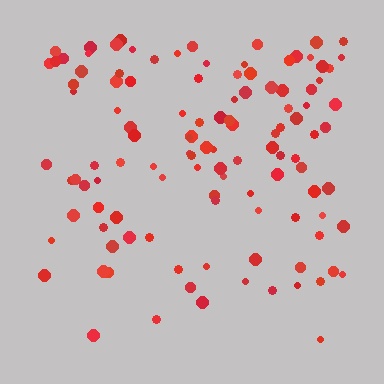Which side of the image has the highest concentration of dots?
The top.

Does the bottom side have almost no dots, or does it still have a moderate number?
Still a moderate number, just noticeably fewer than the top.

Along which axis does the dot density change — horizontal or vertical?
Vertical.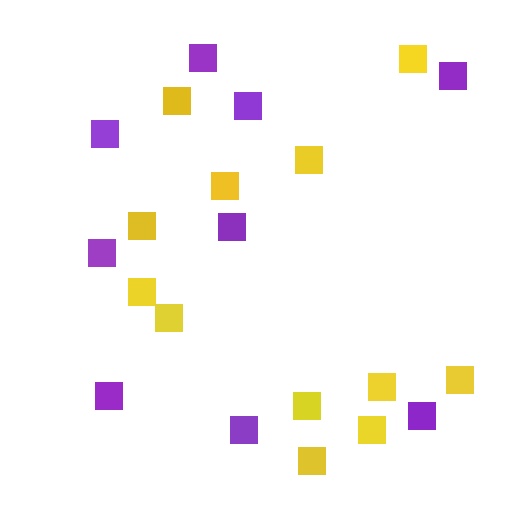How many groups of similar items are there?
There are 2 groups: one group of yellow squares (12) and one group of purple squares (9).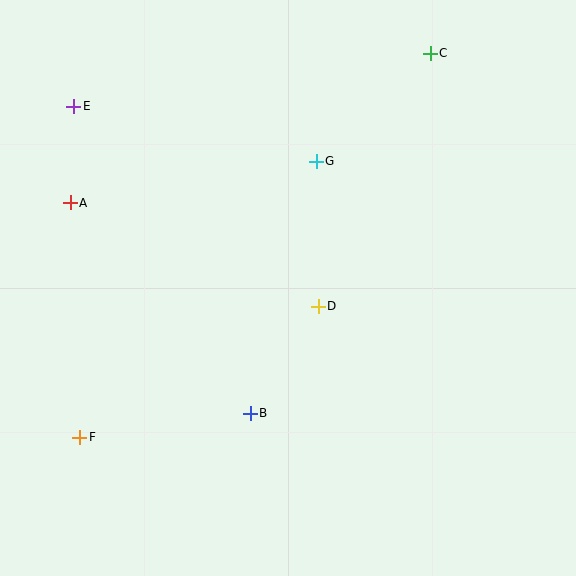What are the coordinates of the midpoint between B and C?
The midpoint between B and C is at (340, 233).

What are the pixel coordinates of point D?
Point D is at (318, 306).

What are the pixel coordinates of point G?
Point G is at (316, 161).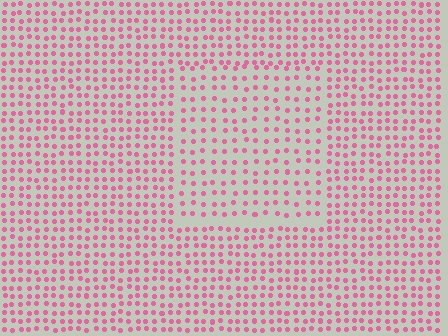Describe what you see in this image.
The image contains small pink elements arranged at two different densities. A rectangle-shaped region is visible where the elements are less densely packed than the surrounding area.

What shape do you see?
I see a rectangle.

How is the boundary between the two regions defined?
The boundary is defined by a change in element density (approximately 1.6x ratio). All elements are the same color, size, and shape.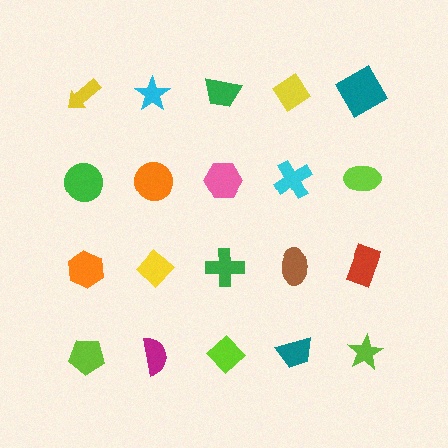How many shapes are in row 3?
5 shapes.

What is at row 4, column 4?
A teal trapezoid.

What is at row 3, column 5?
A red rectangle.